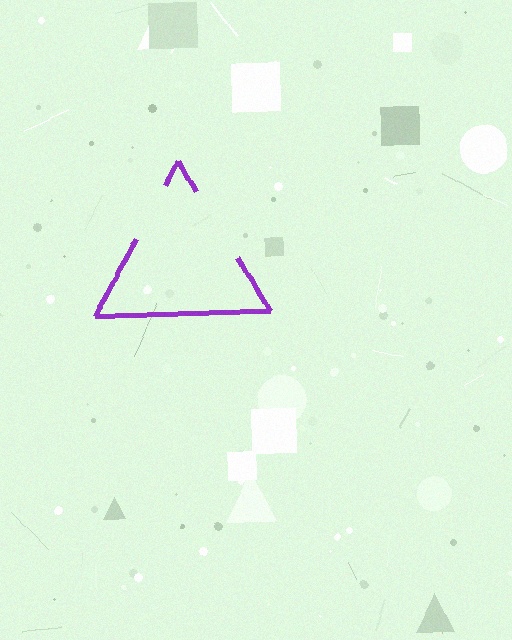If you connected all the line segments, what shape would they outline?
They would outline a triangle.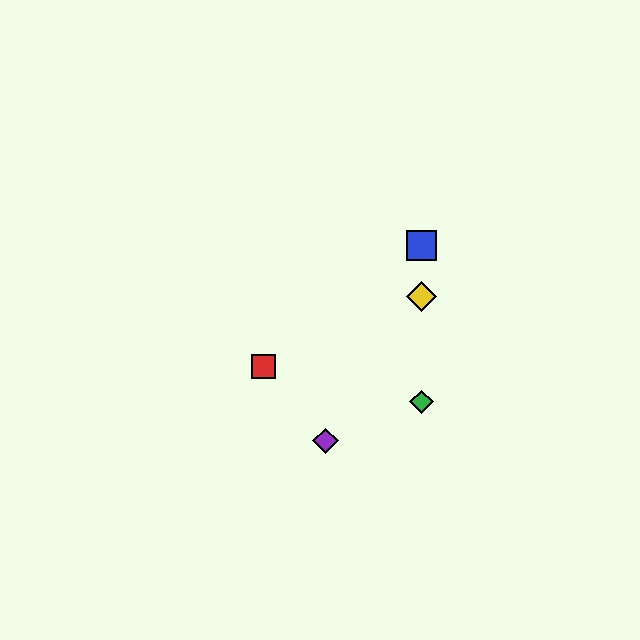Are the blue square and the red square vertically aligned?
No, the blue square is at x≈422 and the red square is at x≈264.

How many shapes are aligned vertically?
3 shapes (the blue square, the green diamond, the yellow diamond) are aligned vertically.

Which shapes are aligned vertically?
The blue square, the green diamond, the yellow diamond are aligned vertically.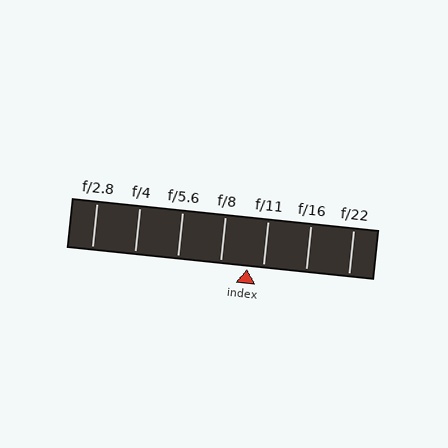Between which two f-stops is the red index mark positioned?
The index mark is between f/8 and f/11.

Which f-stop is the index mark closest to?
The index mark is closest to f/11.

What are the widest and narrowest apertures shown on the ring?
The widest aperture shown is f/2.8 and the narrowest is f/22.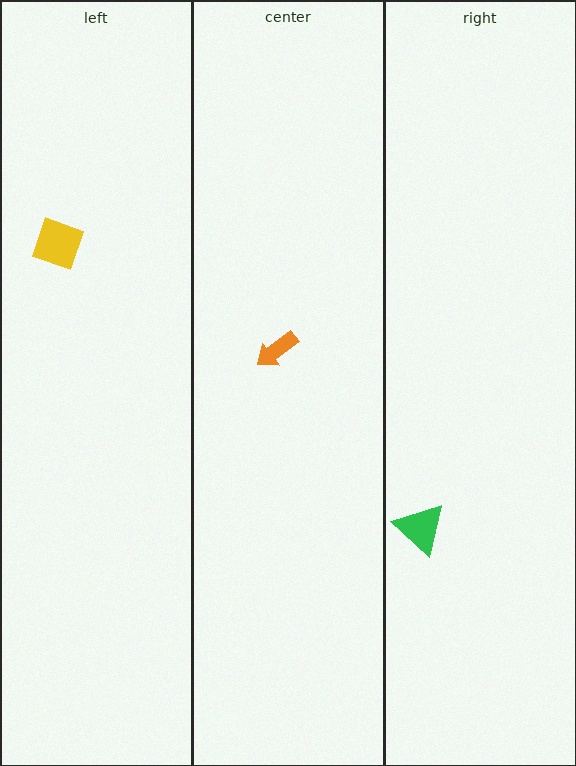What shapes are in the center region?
The orange arrow.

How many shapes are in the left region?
1.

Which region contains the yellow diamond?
The left region.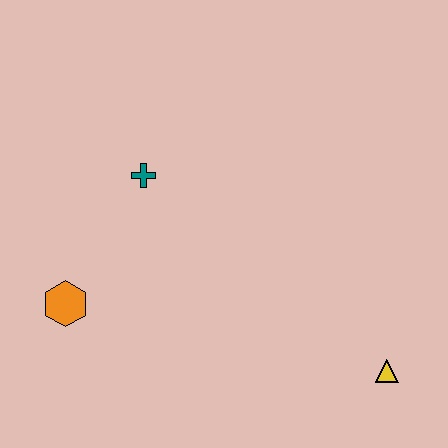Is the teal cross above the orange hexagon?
Yes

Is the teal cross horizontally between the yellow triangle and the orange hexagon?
Yes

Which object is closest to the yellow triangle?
The teal cross is closest to the yellow triangle.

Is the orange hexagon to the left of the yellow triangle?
Yes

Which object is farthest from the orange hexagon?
The yellow triangle is farthest from the orange hexagon.